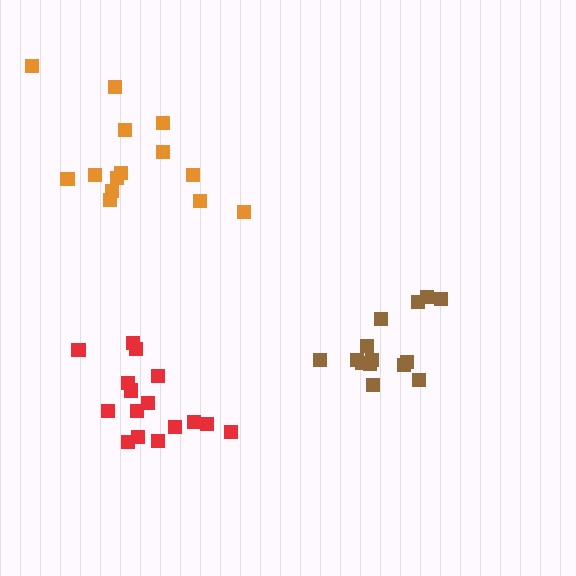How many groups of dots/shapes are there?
There are 3 groups.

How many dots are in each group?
Group 1: 14 dots, Group 2: 16 dots, Group 3: 14 dots (44 total).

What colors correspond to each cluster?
The clusters are colored: orange, red, brown.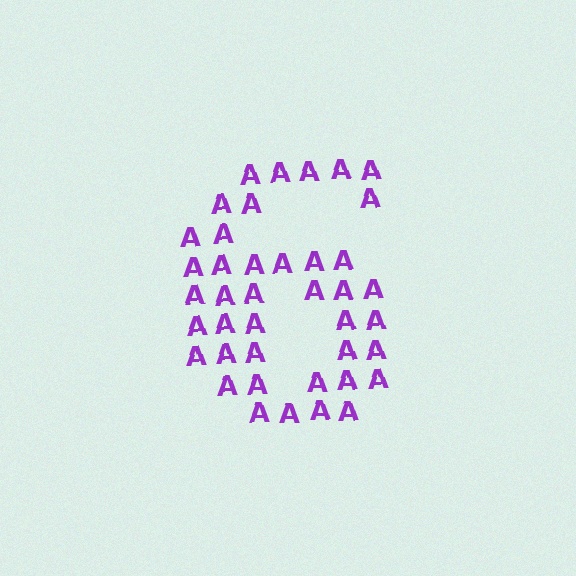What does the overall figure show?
The overall figure shows the digit 6.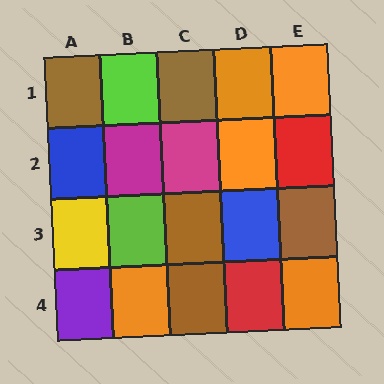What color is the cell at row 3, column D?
Blue.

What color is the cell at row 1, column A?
Brown.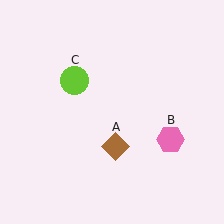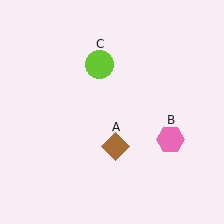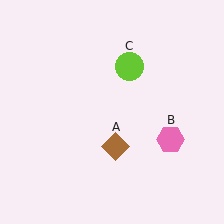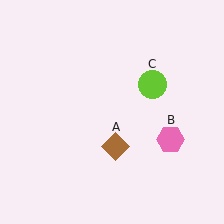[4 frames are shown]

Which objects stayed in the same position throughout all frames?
Brown diamond (object A) and pink hexagon (object B) remained stationary.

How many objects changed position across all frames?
1 object changed position: lime circle (object C).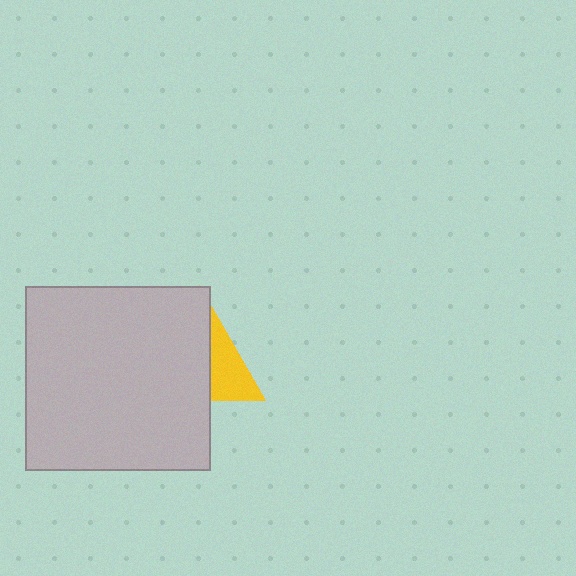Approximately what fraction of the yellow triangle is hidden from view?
Roughly 66% of the yellow triangle is hidden behind the light gray square.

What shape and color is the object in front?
The object in front is a light gray square.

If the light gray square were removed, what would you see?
You would see the complete yellow triangle.